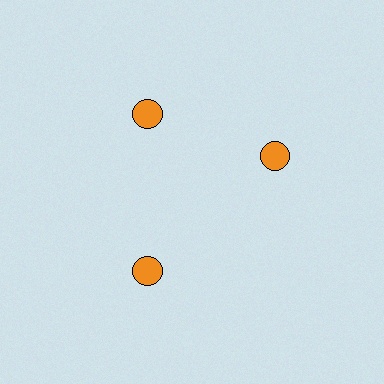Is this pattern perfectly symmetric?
No. The 3 orange circles are arranged in a ring, but one element near the 3 o'clock position is rotated out of alignment along the ring, breaking the 3-fold rotational symmetry.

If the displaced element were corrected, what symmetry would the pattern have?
It would have 3-fold rotational symmetry — the pattern would map onto itself every 120 degrees.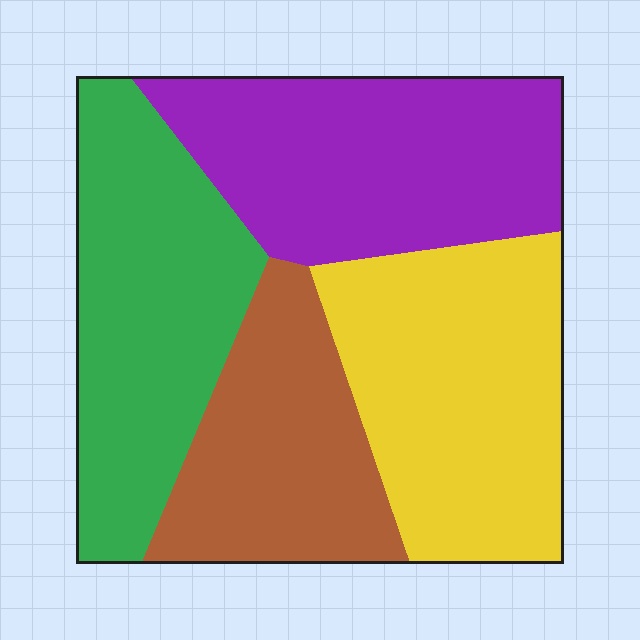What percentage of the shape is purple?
Purple covers roughly 25% of the shape.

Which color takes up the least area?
Brown, at roughly 20%.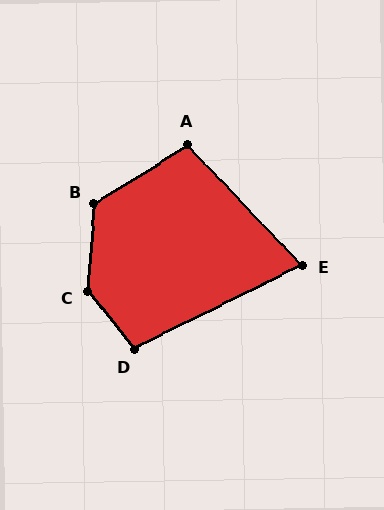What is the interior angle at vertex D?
Approximately 102 degrees (obtuse).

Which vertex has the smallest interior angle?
E, at approximately 73 degrees.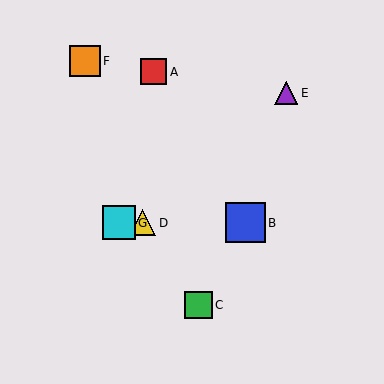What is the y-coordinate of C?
Object C is at y≈305.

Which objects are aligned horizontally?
Objects B, D, G are aligned horizontally.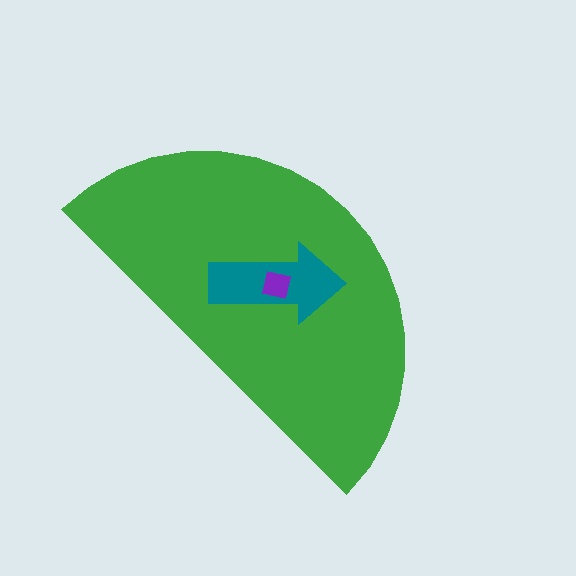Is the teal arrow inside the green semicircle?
Yes.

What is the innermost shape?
The purple square.